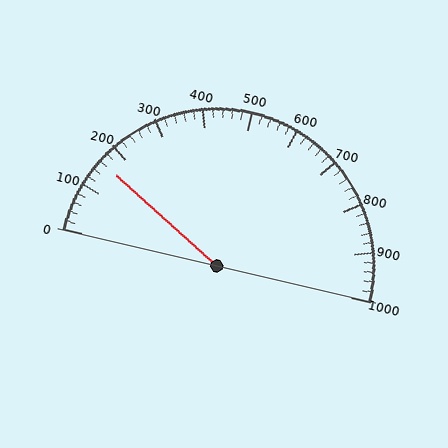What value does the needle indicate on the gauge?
The needle indicates approximately 160.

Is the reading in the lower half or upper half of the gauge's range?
The reading is in the lower half of the range (0 to 1000).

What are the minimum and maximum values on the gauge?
The gauge ranges from 0 to 1000.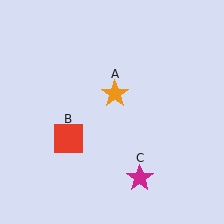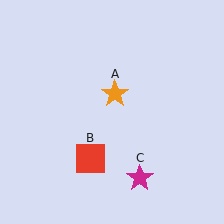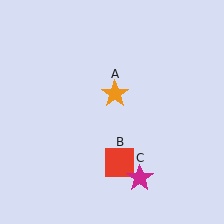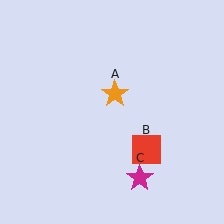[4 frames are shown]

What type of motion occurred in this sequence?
The red square (object B) rotated counterclockwise around the center of the scene.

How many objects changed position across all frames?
1 object changed position: red square (object B).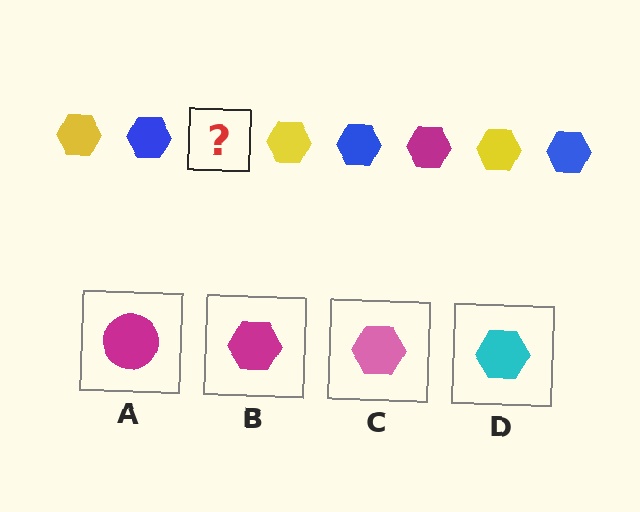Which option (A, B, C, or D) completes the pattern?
B.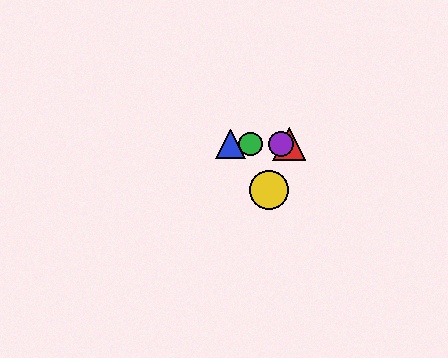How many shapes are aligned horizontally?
4 shapes (the red triangle, the blue triangle, the green circle, the purple circle) are aligned horizontally.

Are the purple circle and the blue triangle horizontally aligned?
Yes, both are at y≈144.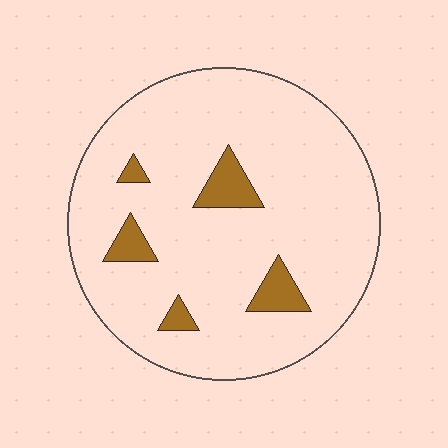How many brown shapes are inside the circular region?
5.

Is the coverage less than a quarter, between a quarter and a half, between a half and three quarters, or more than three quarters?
Less than a quarter.